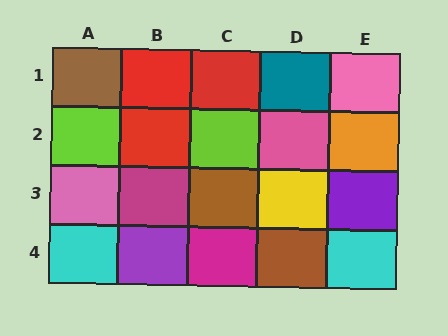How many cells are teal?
1 cell is teal.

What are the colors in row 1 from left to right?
Brown, red, red, teal, pink.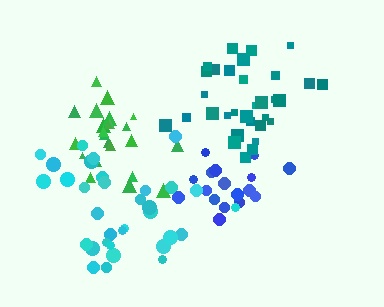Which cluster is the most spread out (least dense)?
Cyan.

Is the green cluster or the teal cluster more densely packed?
Green.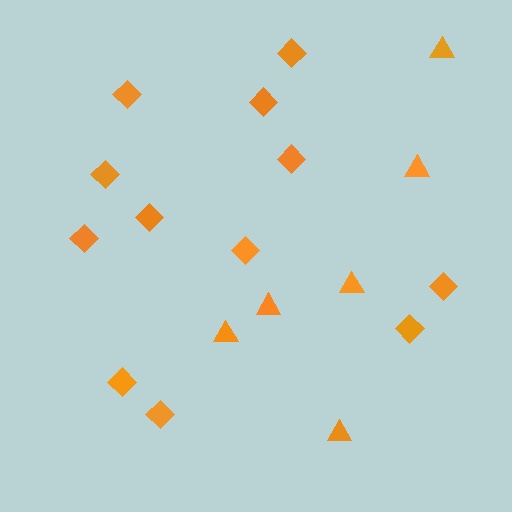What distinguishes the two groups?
There are 2 groups: one group of triangles (6) and one group of diamonds (12).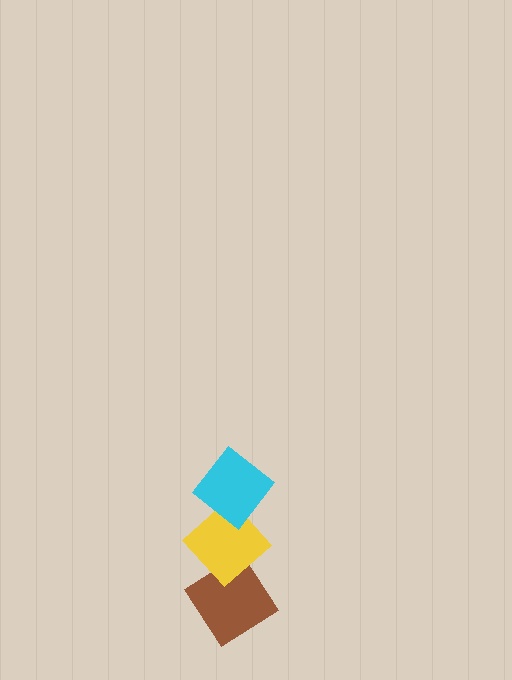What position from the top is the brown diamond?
The brown diamond is 3rd from the top.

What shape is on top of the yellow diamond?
The cyan diamond is on top of the yellow diamond.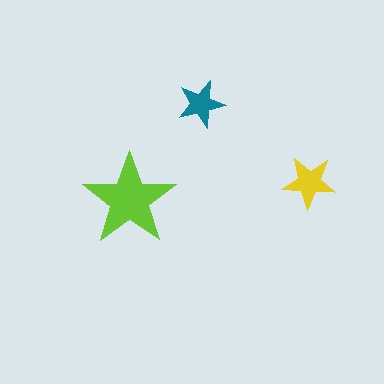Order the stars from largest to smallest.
the lime one, the yellow one, the teal one.